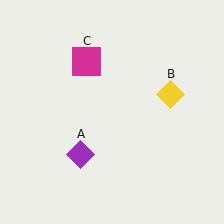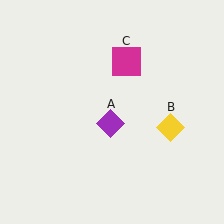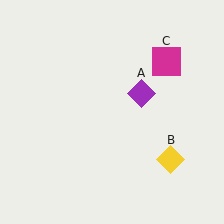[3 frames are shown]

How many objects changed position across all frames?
3 objects changed position: purple diamond (object A), yellow diamond (object B), magenta square (object C).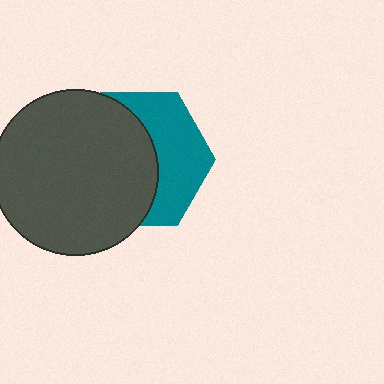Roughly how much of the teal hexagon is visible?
A small part of it is visible (roughly 43%).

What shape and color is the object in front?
The object in front is a dark gray circle.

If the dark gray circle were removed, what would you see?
You would see the complete teal hexagon.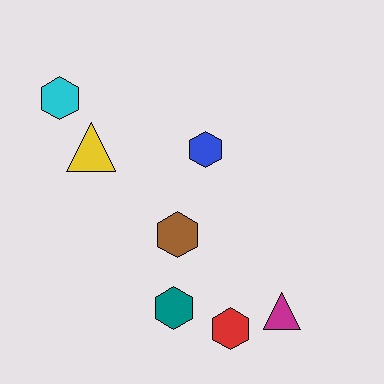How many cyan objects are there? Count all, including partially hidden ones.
There is 1 cyan object.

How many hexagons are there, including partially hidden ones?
There are 5 hexagons.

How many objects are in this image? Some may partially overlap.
There are 7 objects.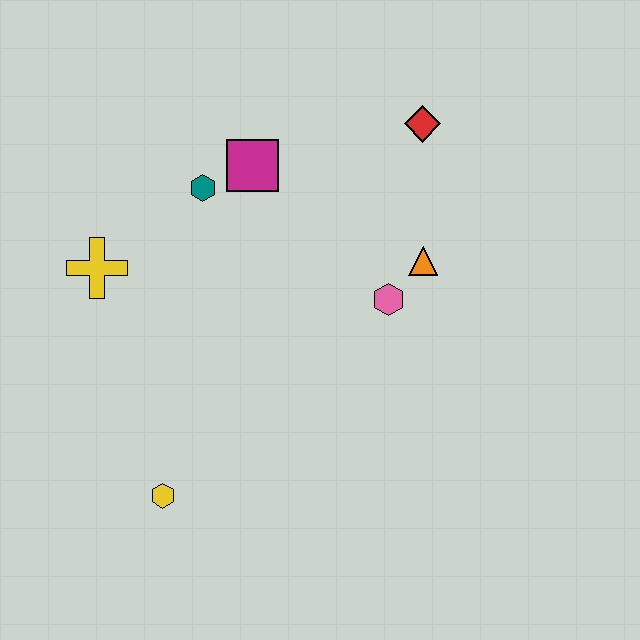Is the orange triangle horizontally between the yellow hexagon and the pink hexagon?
No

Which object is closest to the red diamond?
The orange triangle is closest to the red diamond.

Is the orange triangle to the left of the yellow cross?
No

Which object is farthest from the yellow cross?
The red diamond is farthest from the yellow cross.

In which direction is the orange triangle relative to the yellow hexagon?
The orange triangle is to the right of the yellow hexagon.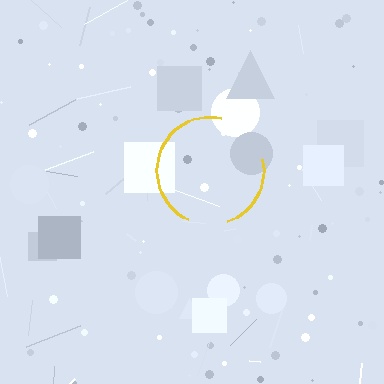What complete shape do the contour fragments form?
The contour fragments form a circle.